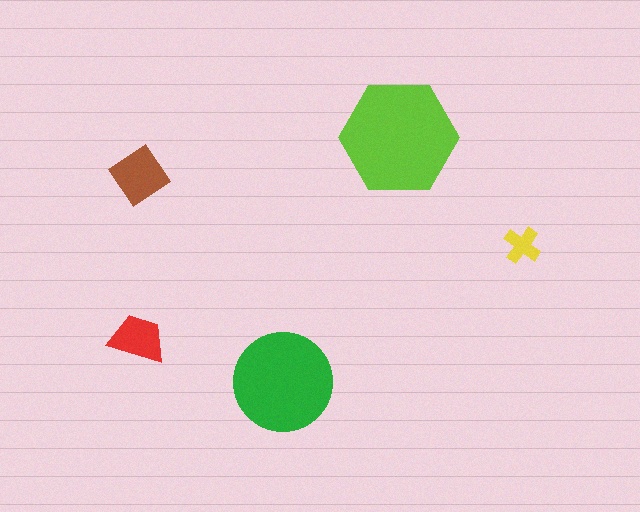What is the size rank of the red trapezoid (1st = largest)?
4th.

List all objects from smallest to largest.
The yellow cross, the red trapezoid, the brown diamond, the green circle, the lime hexagon.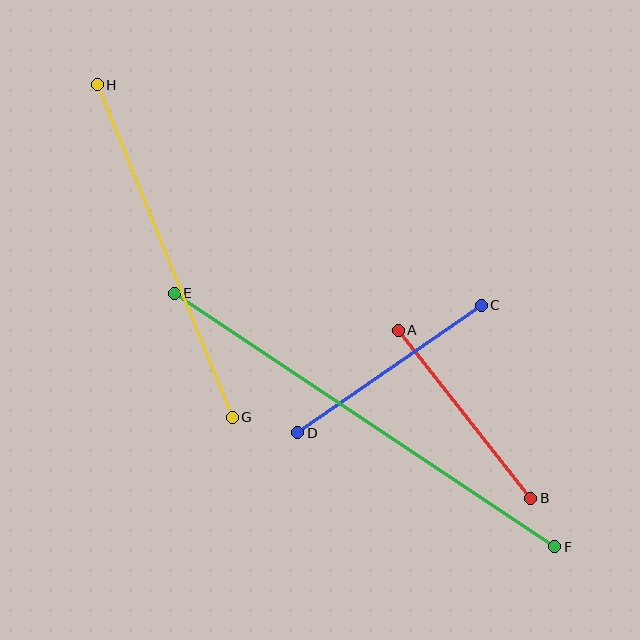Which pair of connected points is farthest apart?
Points E and F are farthest apart.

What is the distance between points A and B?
The distance is approximately 214 pixels.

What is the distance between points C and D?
The distance is approximately 224 pixels.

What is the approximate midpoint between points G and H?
The midpoint is at approximately (165, 251) pixels.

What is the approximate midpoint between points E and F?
The midpoint is at approximately (365, 420) pixels.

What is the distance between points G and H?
The distance is approximately 359 pixels.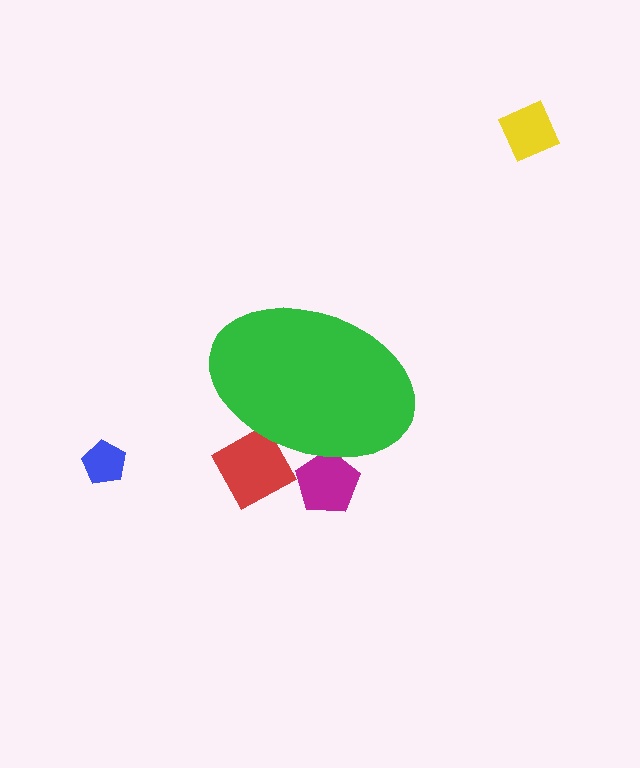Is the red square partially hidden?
Yes, the red square is partially hidden behind the green ellipse.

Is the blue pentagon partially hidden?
No, the blue pentagon is fully visible.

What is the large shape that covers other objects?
A green ellipse.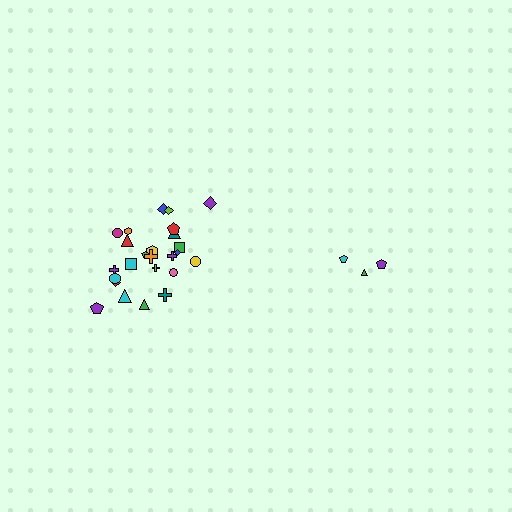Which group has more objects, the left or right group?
The left group.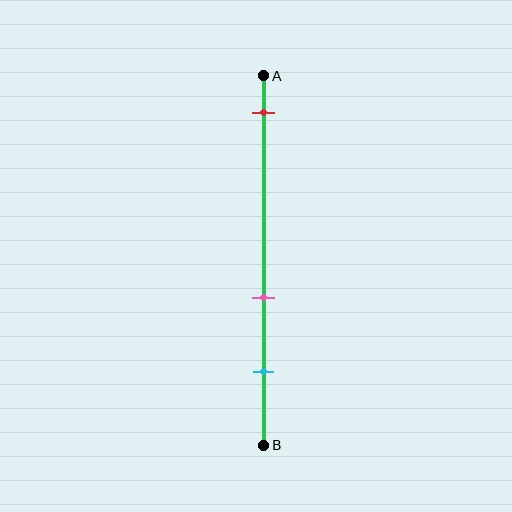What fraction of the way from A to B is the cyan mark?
The cyan mark is approximately 80% (0.8) of the way from A to B.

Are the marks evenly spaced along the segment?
No, the marks are not evenly spaced.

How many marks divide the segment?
There are 3 marks dividing the segment.